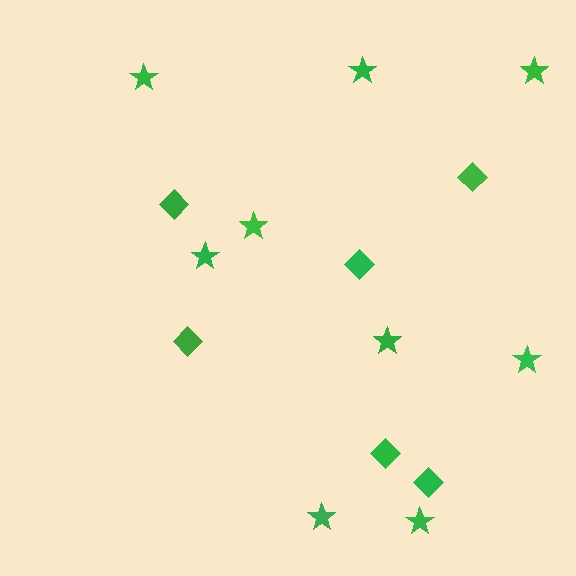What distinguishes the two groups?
There are 2 groups: one group of diamonds (6) and one group of stars (9).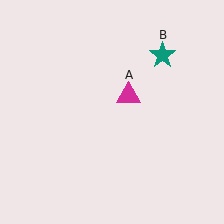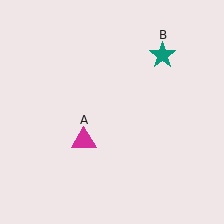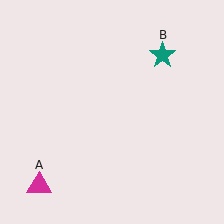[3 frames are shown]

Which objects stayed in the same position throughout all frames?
Teal star (object B) remained stationary.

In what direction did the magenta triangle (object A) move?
The magenta triangle (object A) moved down and to the left.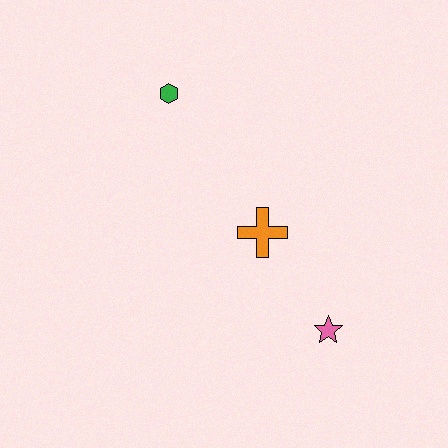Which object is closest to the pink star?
The orange cross is closest to the pink star.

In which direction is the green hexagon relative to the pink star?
The green hexagon is above the pink star.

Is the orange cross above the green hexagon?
No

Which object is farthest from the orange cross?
The green hexagon is farthest from the orange cross.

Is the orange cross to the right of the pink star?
No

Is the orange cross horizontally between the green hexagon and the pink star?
Yes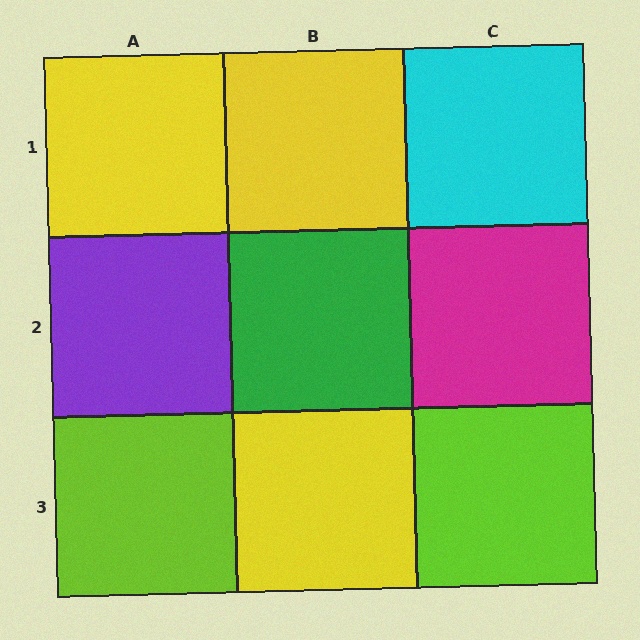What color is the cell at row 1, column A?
Yellow.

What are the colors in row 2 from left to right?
Purple, green, magenta.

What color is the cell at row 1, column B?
Yellow.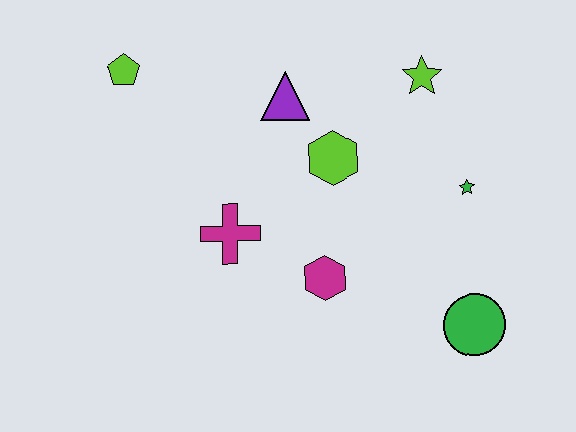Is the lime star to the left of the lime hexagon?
No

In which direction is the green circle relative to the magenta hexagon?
The green circle is to the right of the magenta hexagon.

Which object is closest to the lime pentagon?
The purple triangle is closest to the lime pentagon.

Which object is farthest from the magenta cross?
The green circle is farthest from the magenta cross.